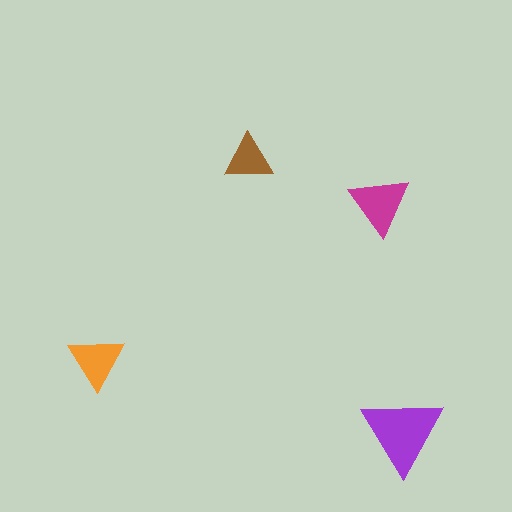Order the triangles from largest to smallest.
the purple one, the magenta one, the orange one, the brown one.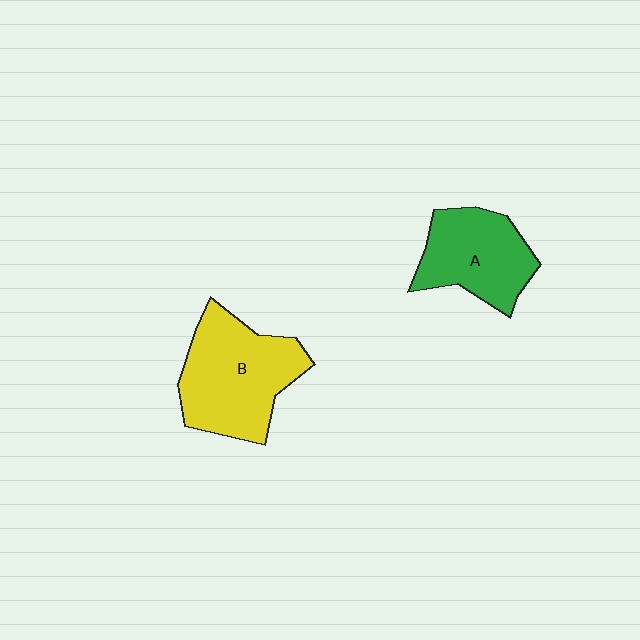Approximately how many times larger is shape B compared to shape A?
Approximately 1.3 times.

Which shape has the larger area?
Shape B (yellow).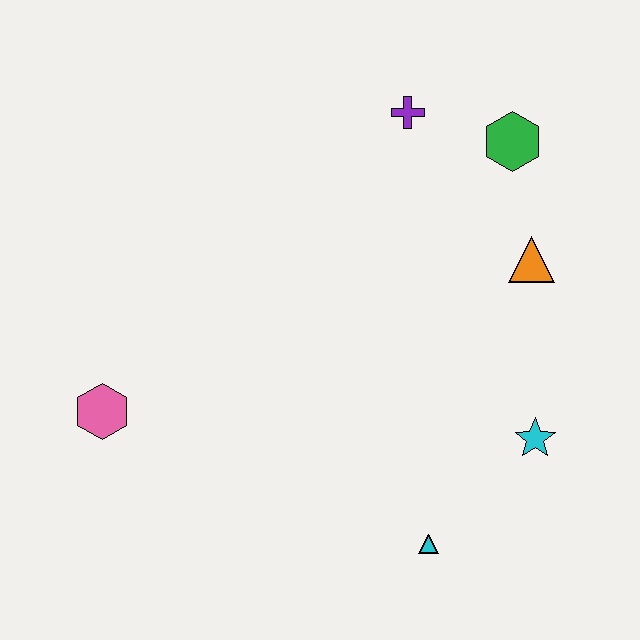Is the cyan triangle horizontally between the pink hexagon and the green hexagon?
Yes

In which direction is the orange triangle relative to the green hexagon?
The orange triangle is below the green hexagon.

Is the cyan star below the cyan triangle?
No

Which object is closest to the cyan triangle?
The cyan star is closest to the cyan triangle.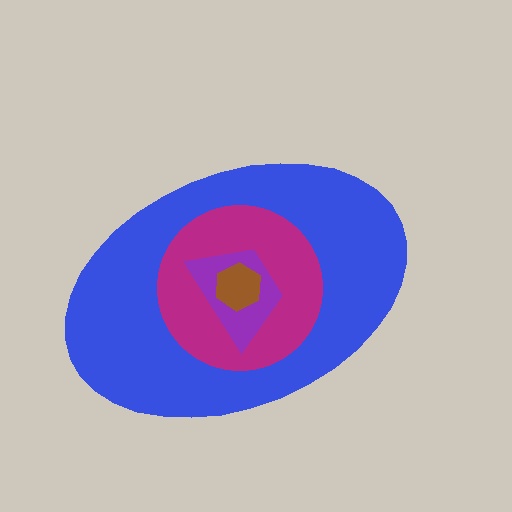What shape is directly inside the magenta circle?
The purple trapezoid.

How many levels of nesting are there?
4.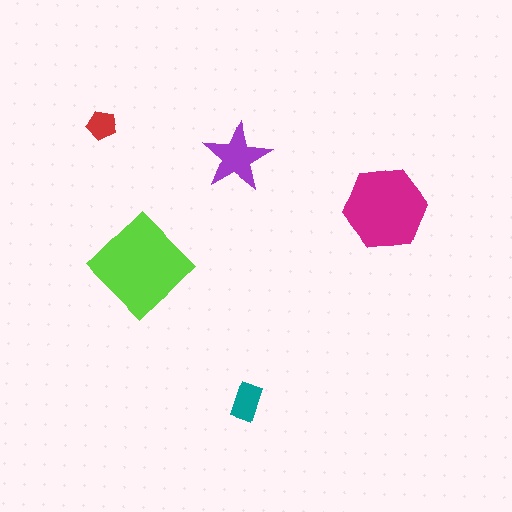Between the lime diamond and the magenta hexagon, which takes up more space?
The lime diamond.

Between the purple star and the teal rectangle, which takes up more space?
The purple star.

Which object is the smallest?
The red pentagon.